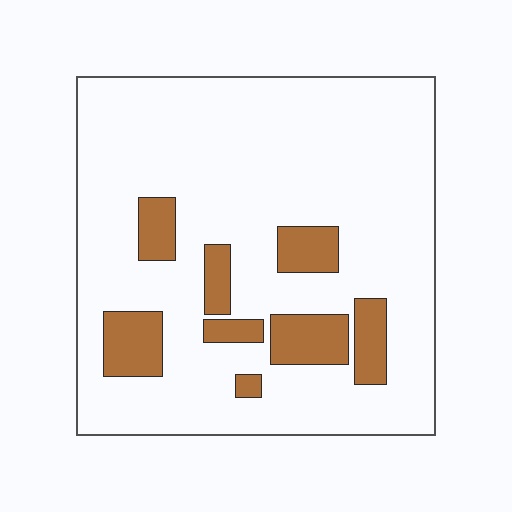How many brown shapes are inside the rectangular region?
8.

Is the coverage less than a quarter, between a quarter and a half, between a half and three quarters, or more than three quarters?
Less than a quarter.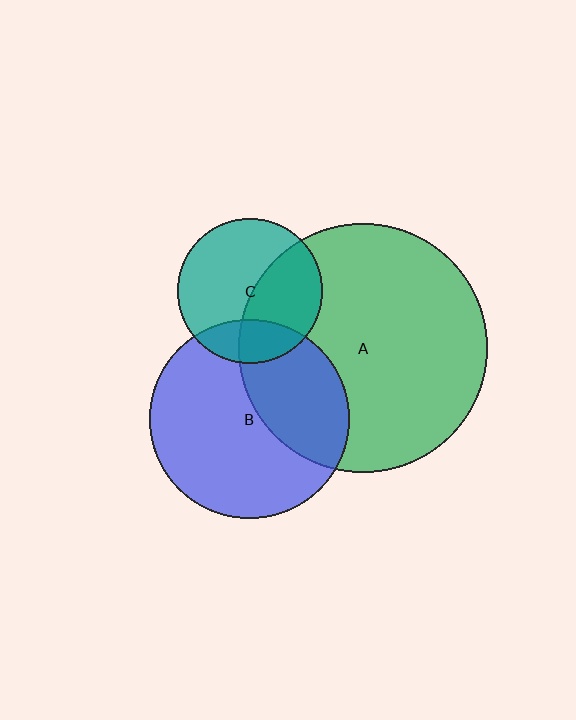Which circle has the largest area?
Circle A (green).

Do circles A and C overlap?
Yes.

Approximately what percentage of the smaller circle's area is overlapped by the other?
Approximately 40%.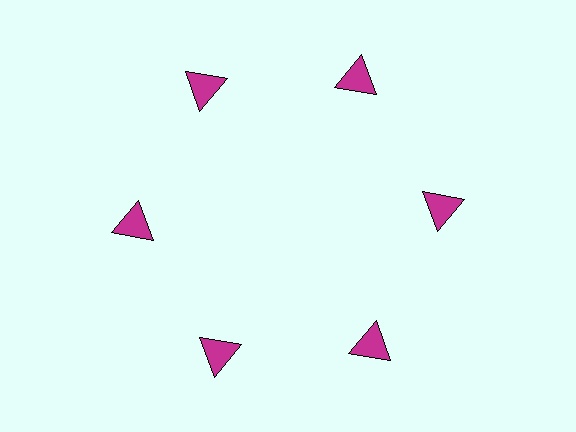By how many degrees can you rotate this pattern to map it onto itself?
The pattern maps onto itself every 60 degrees of rotation.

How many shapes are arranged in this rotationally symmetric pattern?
There are 6 shapes, arranged in 6 groups of 1.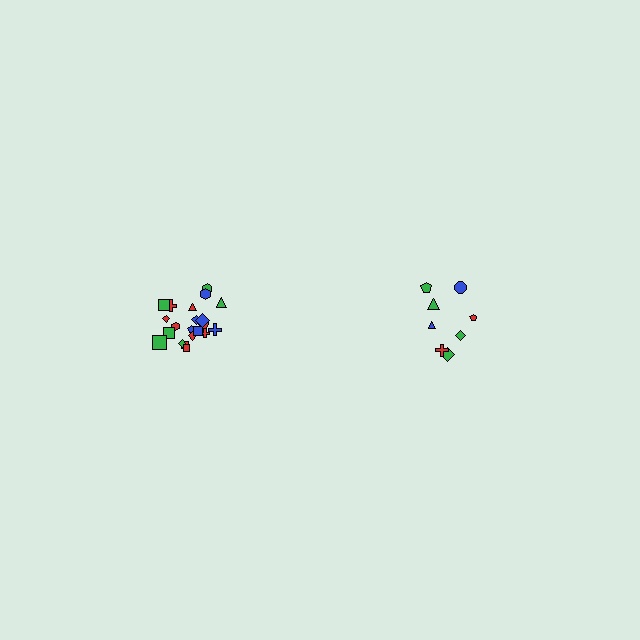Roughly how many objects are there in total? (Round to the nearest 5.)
Roughly 30 objects in total.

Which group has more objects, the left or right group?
The left group.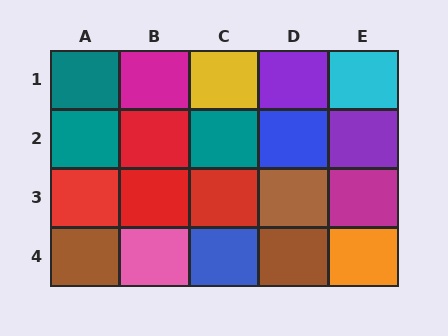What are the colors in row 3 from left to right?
Red, red, red, brown, magenta.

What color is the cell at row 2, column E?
Purple.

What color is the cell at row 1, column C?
Yellow.